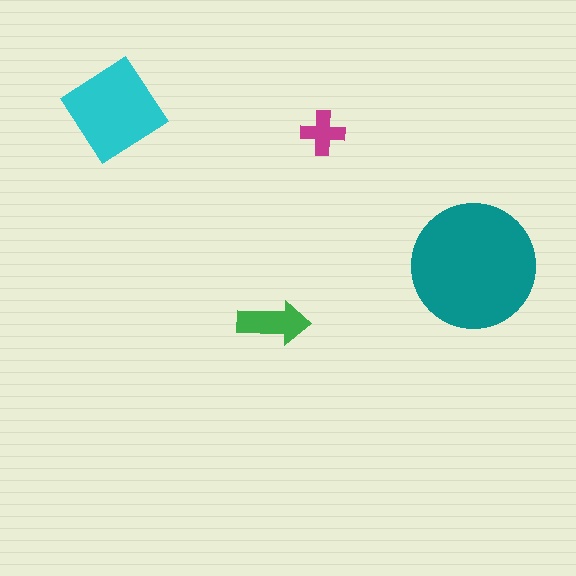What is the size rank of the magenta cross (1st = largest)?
4th.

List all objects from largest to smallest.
The teal circle, the cyan diamond, the green arrow, the magenta cross.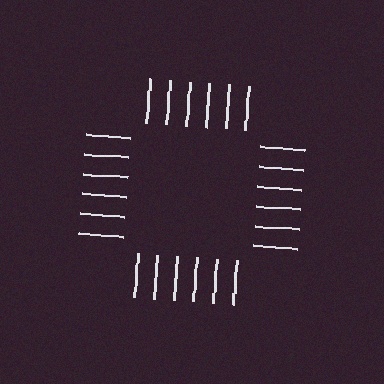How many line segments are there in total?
24 — 6 along each of the 4 edges.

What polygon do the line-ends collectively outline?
An illusory square — the line segments terminate on its edges but no continuous stroke is drawn.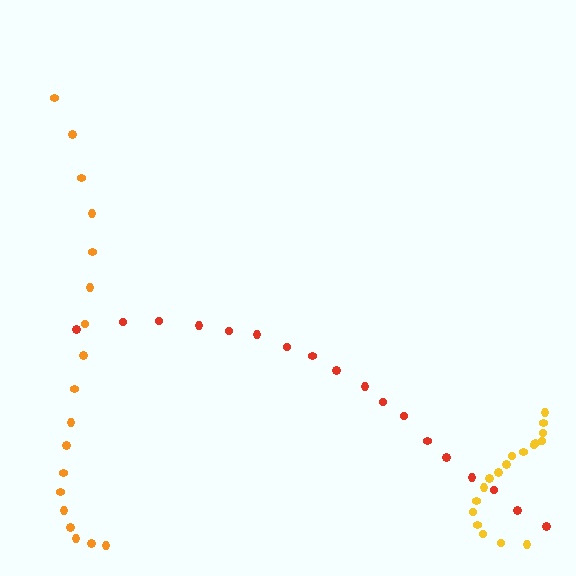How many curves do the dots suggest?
There are 3 distinct paths.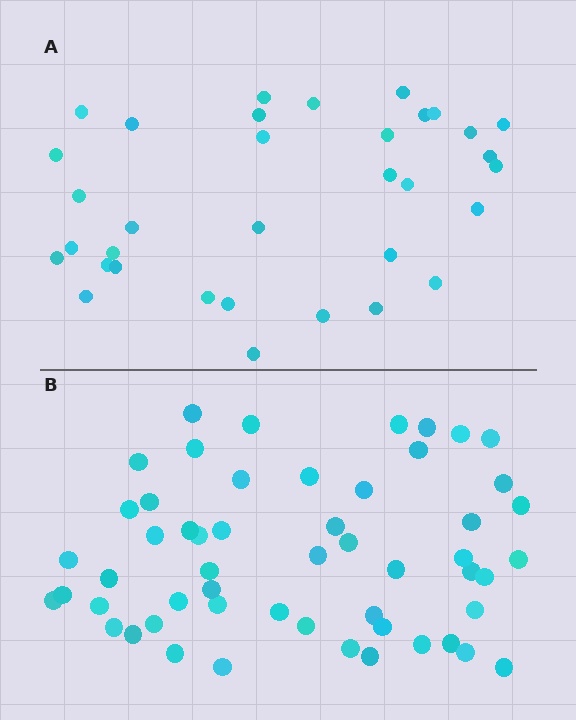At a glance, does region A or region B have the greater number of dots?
Region B (the bottom region) has more dots.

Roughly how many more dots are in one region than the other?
Region B has approximately 20 more dots than region A.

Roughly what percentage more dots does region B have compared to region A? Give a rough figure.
About 60% more.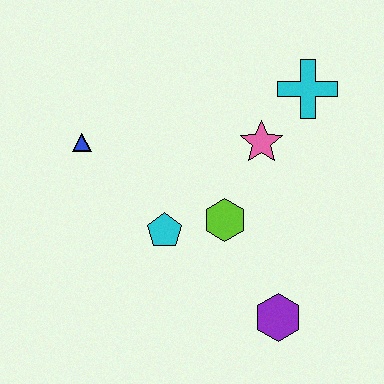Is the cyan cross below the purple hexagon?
No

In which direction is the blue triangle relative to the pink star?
The blue triangle is to the left of the pink star.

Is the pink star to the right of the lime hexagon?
Yes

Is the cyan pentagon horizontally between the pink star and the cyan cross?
No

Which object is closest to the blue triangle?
The cyan pentagon is closest to the blue triangle.